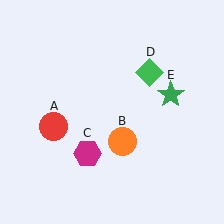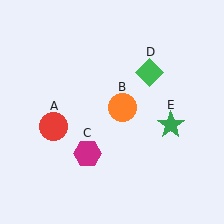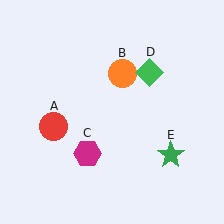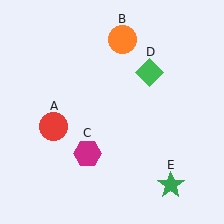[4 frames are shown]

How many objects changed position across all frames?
2 objects changed position: orange circle (object B), green star (object E).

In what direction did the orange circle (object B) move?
The orange circle (object B) moved up.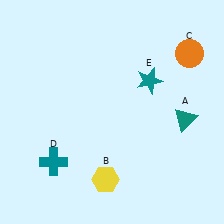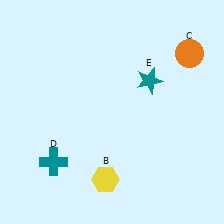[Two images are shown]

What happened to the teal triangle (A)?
The teal triangle (A) was removed in Image 2. It was in the bottom-right area of Image 1.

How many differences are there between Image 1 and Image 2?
There is 1 difference between the two images.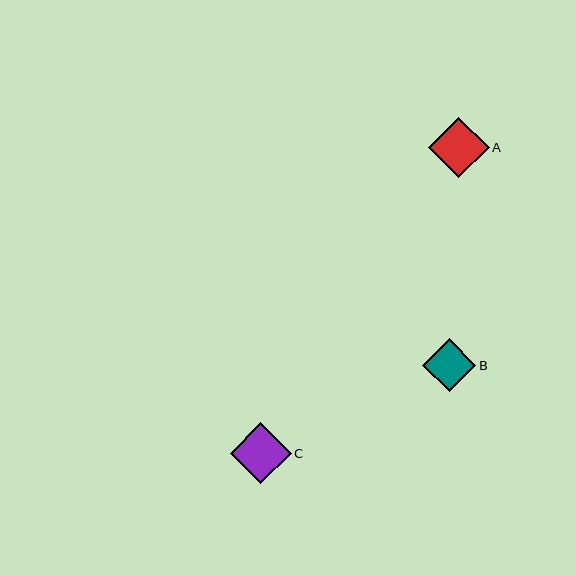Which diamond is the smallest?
Diamond B is the smallest with a size of approximately 53 pixels.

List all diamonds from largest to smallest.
From largest to smallest: C, A, B.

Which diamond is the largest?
Diamond C is the largest with a size of approximately 61 pixels.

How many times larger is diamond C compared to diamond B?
Diamond C is approximately 1.1 times the size of diamond B.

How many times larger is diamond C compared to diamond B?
Diamond C is approximately 1.1 times the size of diamond B.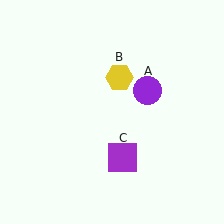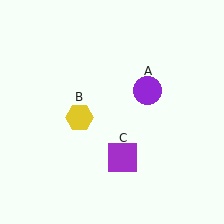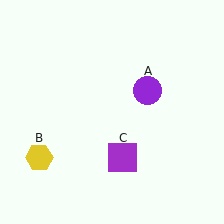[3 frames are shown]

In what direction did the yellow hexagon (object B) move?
The yellow hexagon (object B) moved down and to the left.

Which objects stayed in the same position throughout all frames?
Purple circle (object A) and purple square (object C) remained stationary.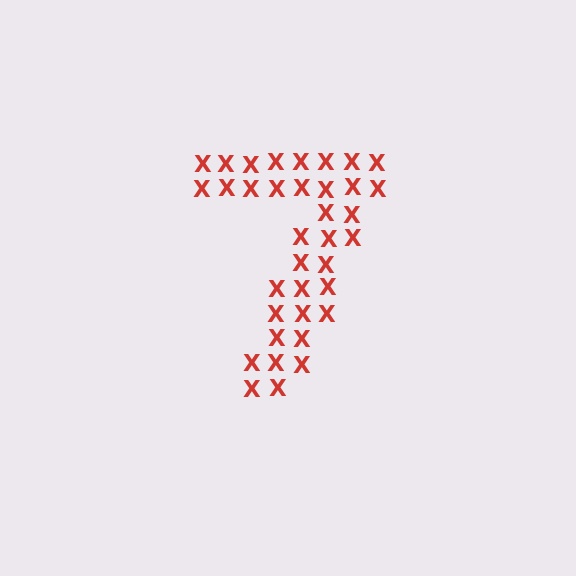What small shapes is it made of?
It is made of small letter X's.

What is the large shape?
The large shape is the digit 7.